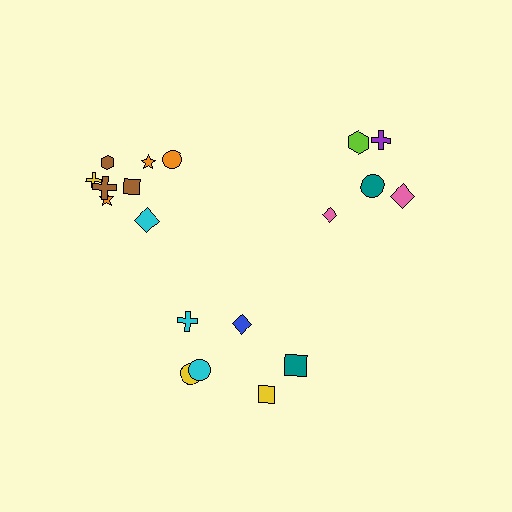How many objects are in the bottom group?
There are 6 objects.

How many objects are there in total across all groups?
There are 19 objects.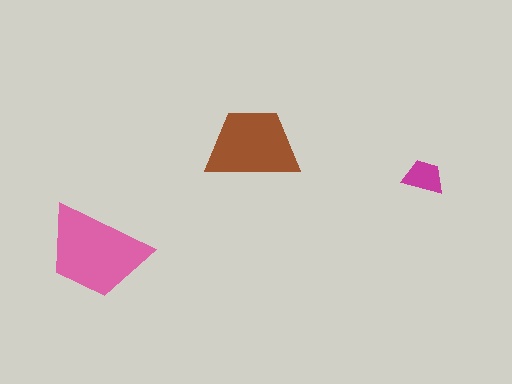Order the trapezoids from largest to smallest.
the pink one, the brown one, the magenta one.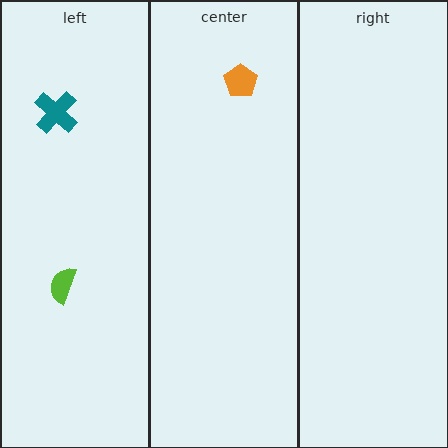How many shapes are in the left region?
2.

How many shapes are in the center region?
1.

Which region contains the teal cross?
The left region.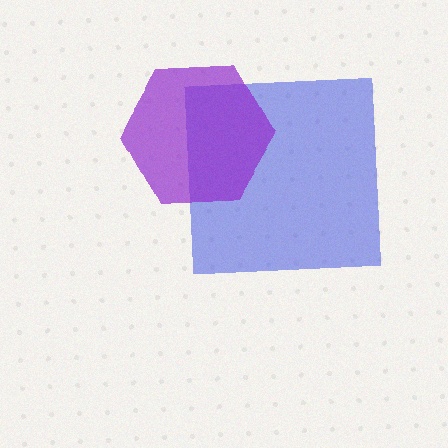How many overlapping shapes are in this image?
There are 2 overlapping shapes in the image.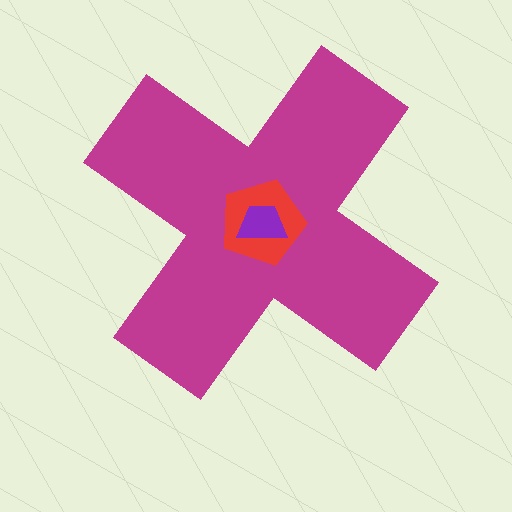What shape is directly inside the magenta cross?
The red pentagon.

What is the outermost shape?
The magenta cross.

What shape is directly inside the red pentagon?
The purple trapezoid.